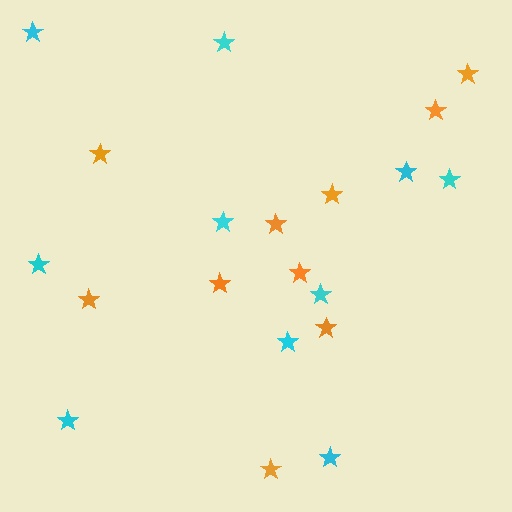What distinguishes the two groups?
There are 2 groups: one group of orange stars (10) and one group of cyan stars (10).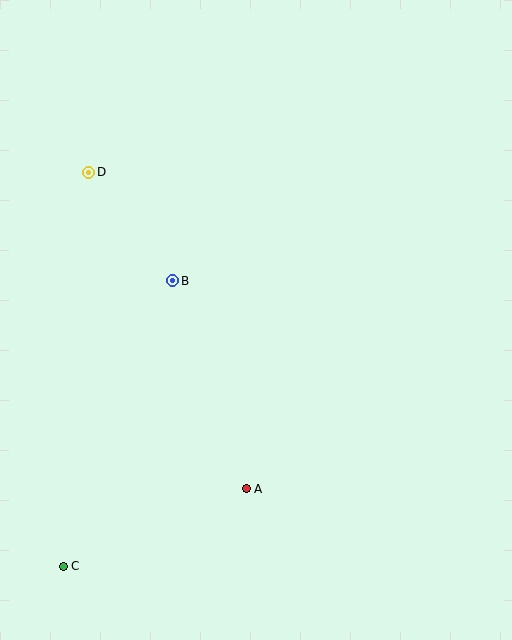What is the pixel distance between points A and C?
The distance between A and C is 199 pixels.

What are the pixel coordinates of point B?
Point B is at (173, 281).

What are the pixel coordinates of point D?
Point D is at (89, 172).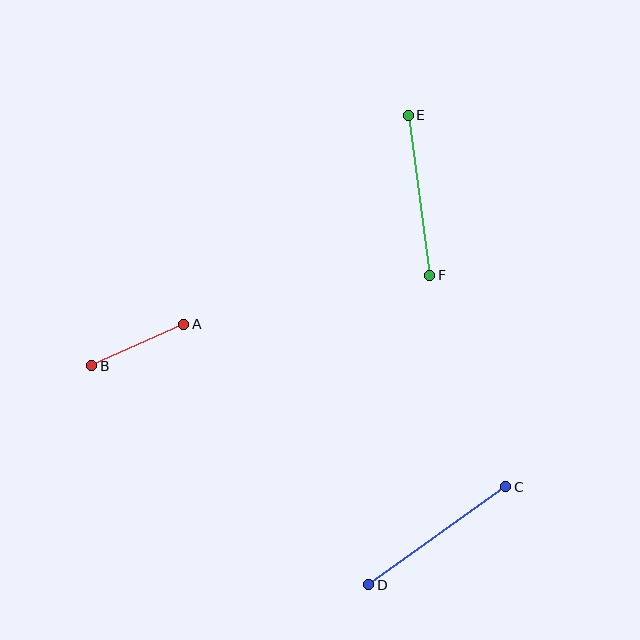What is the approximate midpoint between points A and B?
The midpoint is at approximately (138, 345) pixels.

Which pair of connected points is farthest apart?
Points C and D are farthest apart.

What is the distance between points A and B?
The distance is approximately 101 pixels.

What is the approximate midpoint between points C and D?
The midpoint is at approximately (437, 536) pixels.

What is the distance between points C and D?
The distance is approximately 168 pixels.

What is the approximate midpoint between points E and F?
The midpoint is at approximately (419, 195) pixels.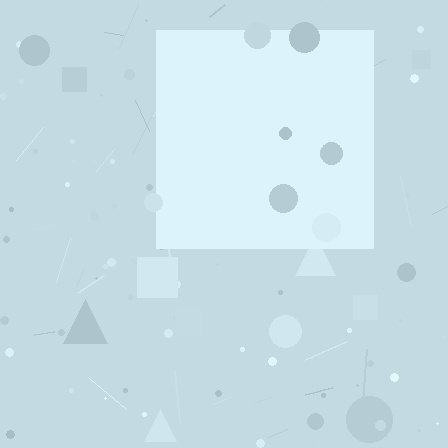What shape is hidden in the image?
A square is hidden in the image.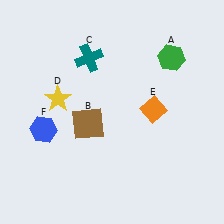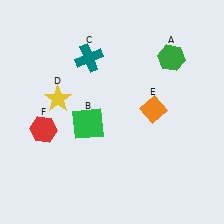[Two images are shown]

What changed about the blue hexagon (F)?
In Image 1, F is blue. In Image 2, it changed to red.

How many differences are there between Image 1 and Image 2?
There are 2 differences between the two images.